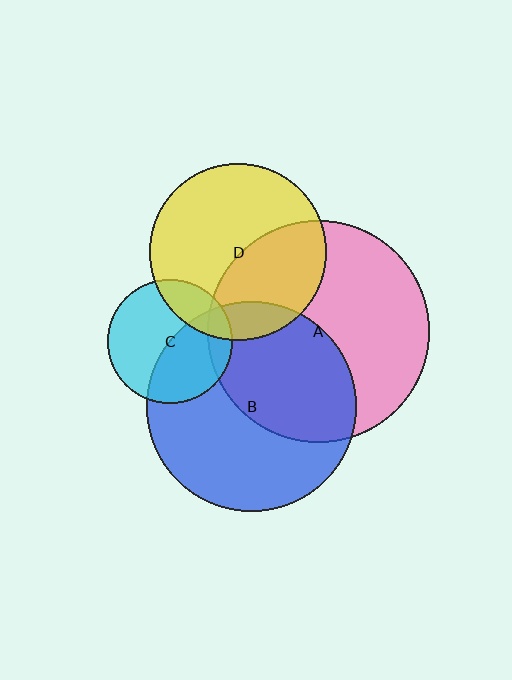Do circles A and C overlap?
Yes.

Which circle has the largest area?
Circle A (pink).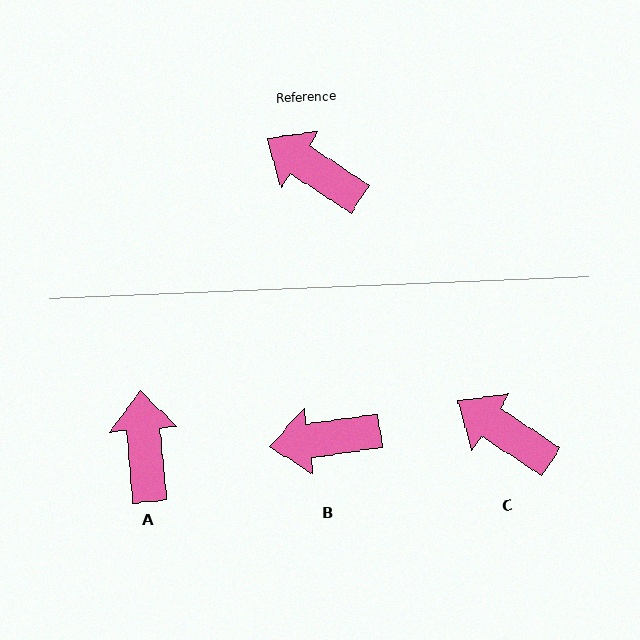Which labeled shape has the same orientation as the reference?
C.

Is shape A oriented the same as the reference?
No, it is off by about 52 degrees.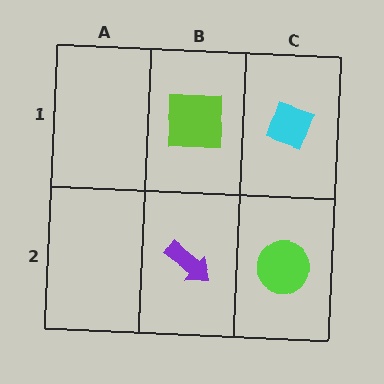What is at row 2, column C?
A lime circle.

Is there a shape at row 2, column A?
No, that cell is empty.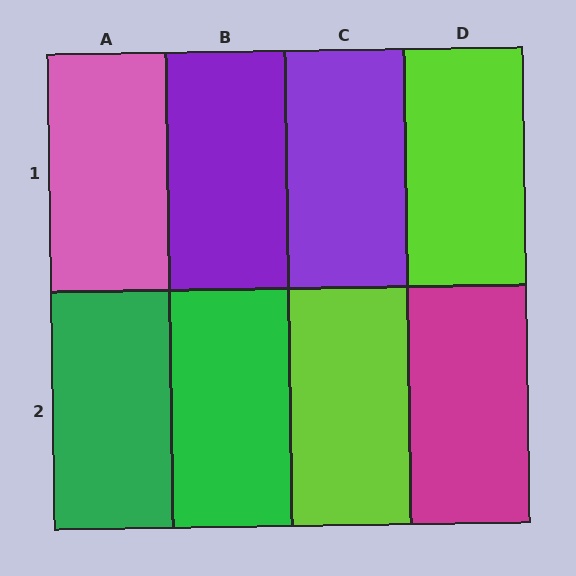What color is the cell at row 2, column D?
Magenta.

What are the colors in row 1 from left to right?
Pink, purple, purple, lime.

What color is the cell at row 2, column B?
Green.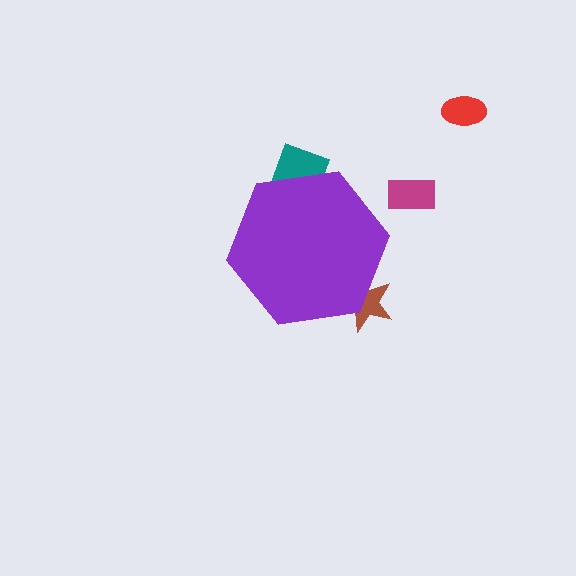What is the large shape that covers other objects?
A purple hexagon.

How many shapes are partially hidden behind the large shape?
2 shapes are partially hidden.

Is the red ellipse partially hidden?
No, the red ellipse is fully visible.